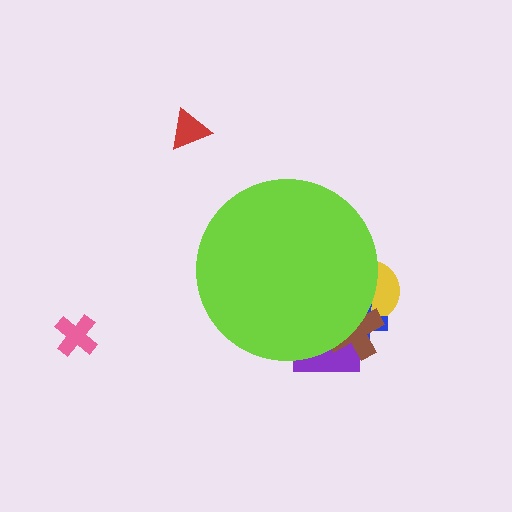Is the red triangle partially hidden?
No, the red triangle is fully visible.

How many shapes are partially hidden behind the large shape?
4 shapes are partially hidden.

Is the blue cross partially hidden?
Yes, the blue cross is partially hidden behind the lime circle.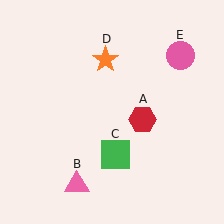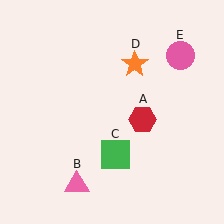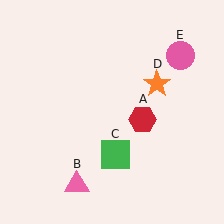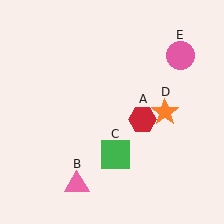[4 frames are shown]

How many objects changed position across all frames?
1 object changed position: orange star (object D).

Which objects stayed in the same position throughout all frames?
Red hexagon (object A) and pink triangle (object B) and green square (object C) and pink circle (object E) remained stationary.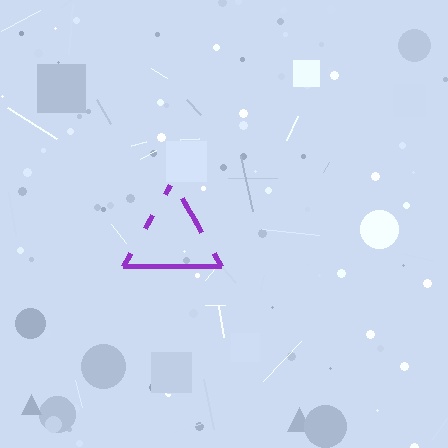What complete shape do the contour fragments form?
The contour fragments form a triangle.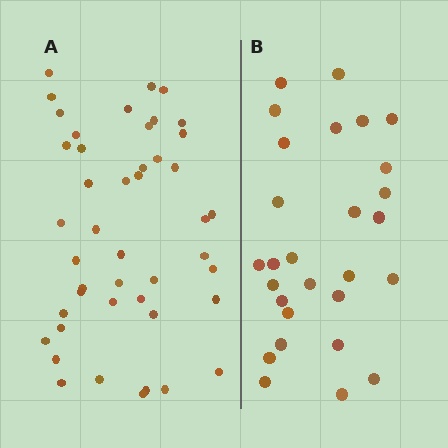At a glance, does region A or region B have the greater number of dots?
Region A (the left region) has more dots.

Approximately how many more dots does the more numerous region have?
Region A has approximately 15 more dots than region B.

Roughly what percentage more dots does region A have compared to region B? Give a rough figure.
About 60% more.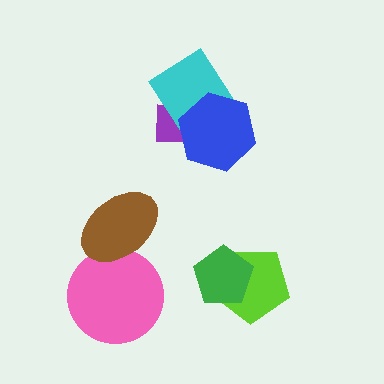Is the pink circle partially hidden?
Yes, it is partially covered by another shape.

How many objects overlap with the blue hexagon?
2 objects overlap with the blue hexagon.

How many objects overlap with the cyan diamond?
2 objects overlap with the cyan diamond.